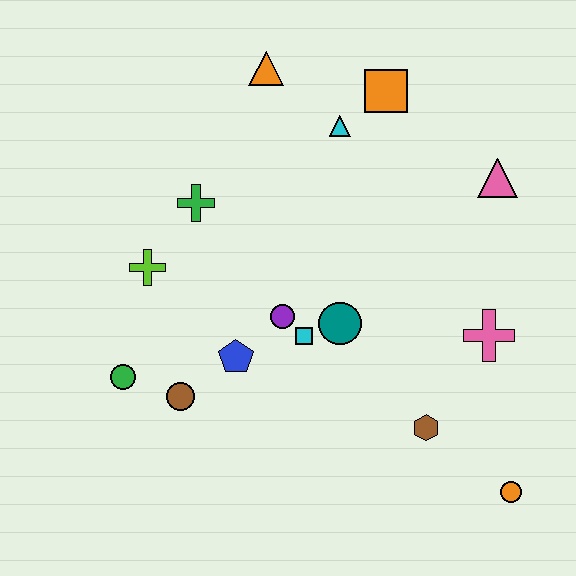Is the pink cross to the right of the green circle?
Yes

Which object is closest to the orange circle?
The brown hexagon is closest to the orange circle.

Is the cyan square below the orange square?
Yes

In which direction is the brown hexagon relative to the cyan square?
The brown hexagon is to the right of the cyan square.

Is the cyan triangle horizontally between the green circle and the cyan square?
No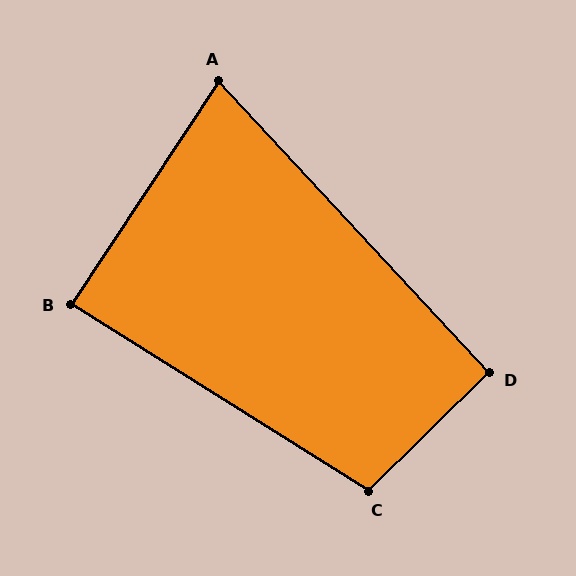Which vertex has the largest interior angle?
C, at approximately 104 degrees.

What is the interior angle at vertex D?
Approximately 92 degrees (approximately right).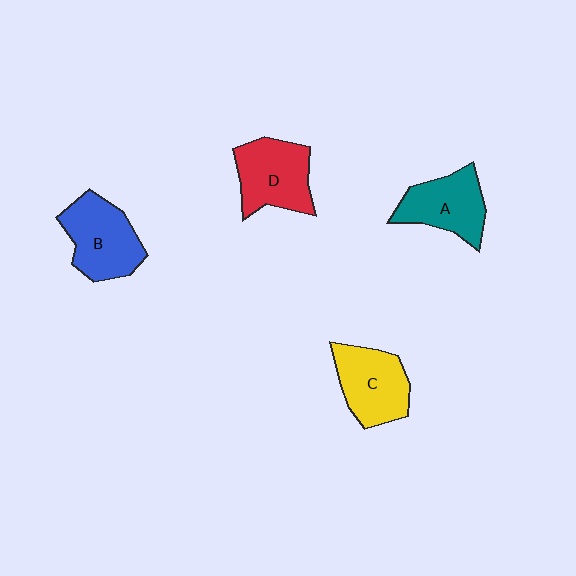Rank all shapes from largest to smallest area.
From largest to smallest: B (blue), D (red), C (yellow), A (teal).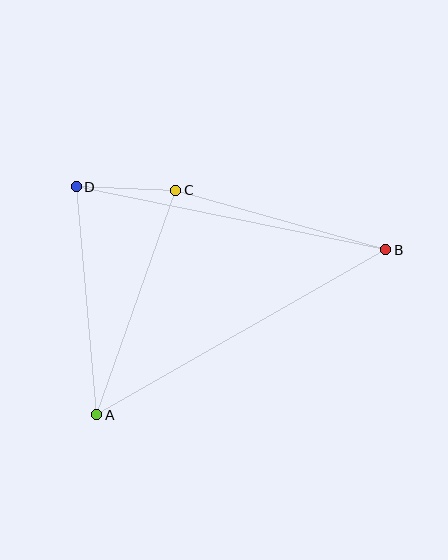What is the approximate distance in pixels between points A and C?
The distance between A and C is approximately 238 pixels.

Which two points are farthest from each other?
Points A and B are farthest from each other.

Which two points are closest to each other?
Points C and D are closest to each other.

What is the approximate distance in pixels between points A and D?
The distance between A and D is approximately 229 pixels.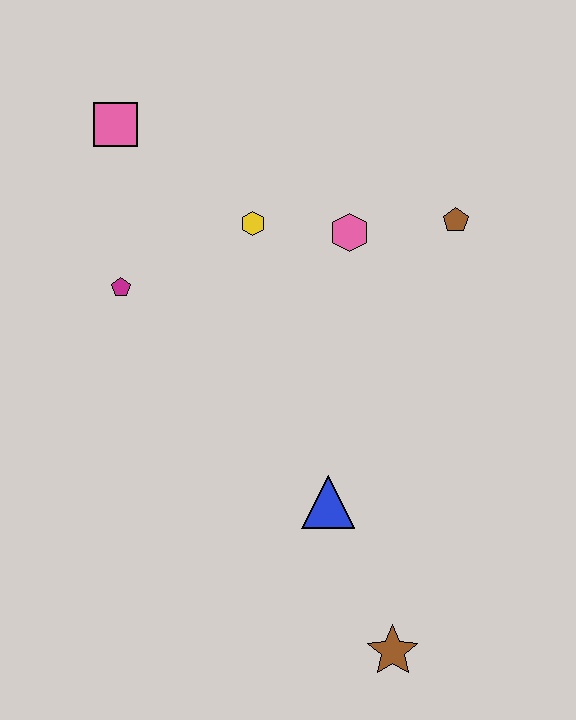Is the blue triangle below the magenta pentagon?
Yes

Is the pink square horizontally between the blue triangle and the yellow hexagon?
No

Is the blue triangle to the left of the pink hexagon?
Yes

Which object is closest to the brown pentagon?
The pink hexagon is closest to the brown pentagon.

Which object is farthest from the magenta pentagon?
The brown star is farthest from the magenta pentagon.